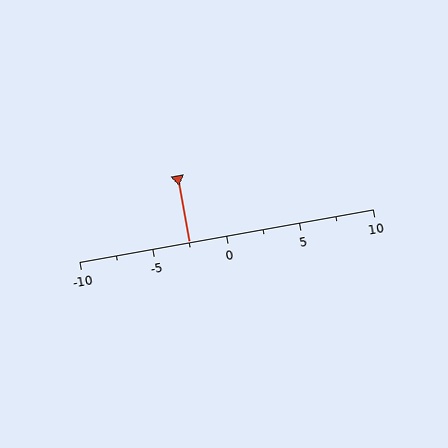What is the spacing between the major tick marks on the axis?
The major ticks are spaced 5 apart.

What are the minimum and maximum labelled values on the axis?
The axis runs from -10 to 10.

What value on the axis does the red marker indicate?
The marker indicates approximately -2.5.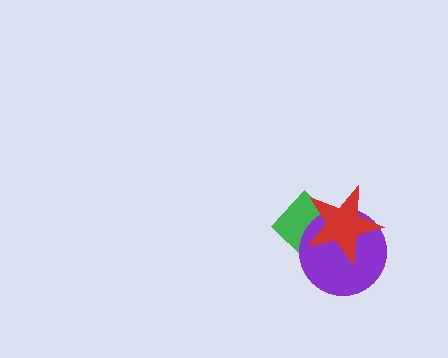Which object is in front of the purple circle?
The red star is in front of the purple circle.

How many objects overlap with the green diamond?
2 objects overlap with the green diamond.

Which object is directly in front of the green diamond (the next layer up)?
The purple circle is directly in front of the green diamond.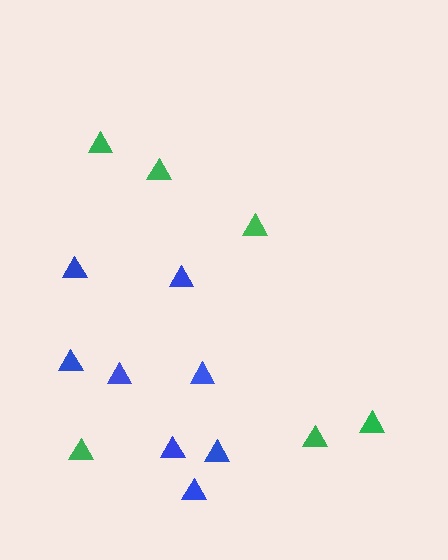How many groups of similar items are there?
There are 2 groups: one group of green triangles (6) and one group of blue triangles (8).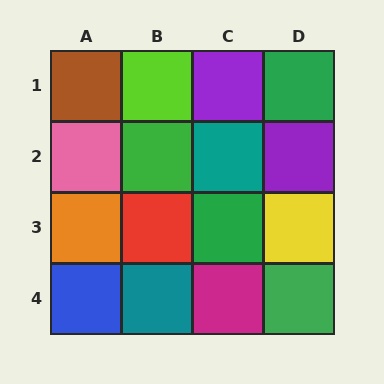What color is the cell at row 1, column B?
Lime.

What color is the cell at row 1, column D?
Green.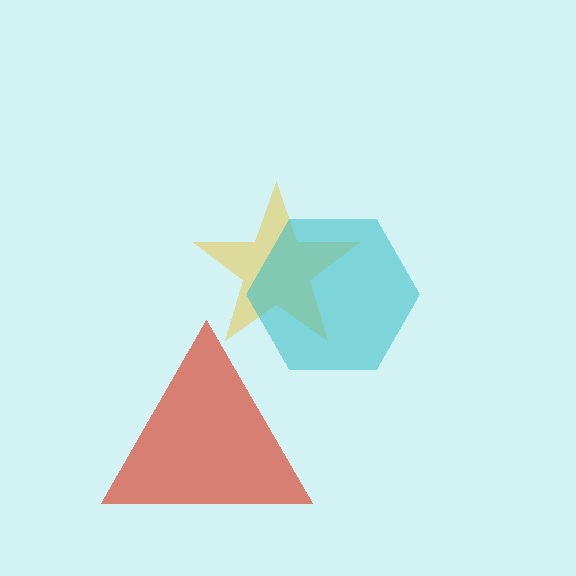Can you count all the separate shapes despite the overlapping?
Yes, there are 3 separate shapes.